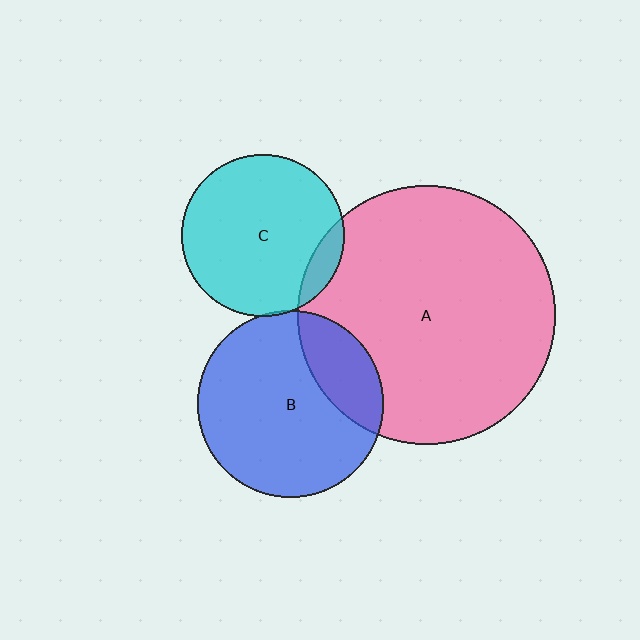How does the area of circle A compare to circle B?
Approximately 1.9 times.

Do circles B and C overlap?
Yes.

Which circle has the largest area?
Circle A (pink).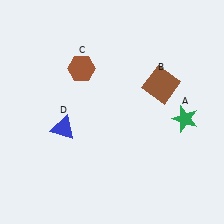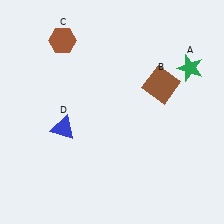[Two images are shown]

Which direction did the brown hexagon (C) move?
The brown hexagon (C) moved up.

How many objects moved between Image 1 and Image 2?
2 objects moved between the two images.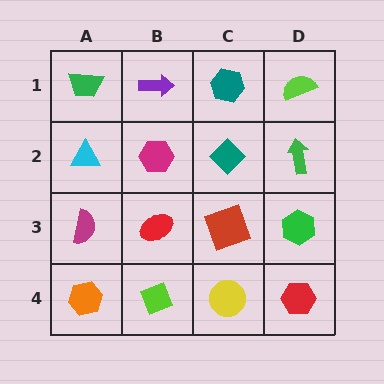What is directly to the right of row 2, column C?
A green arrow.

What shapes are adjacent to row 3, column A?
A cyan triangle (row 2, column A), an orange hexagon (row 4, column A), a red ellipse (row 3, column B).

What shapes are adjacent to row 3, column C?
A teal diamond (row 2, column C), a yellow circle (row 4, column C), a red ellipse (row 3, column B), a green hexagon (row 3, column D).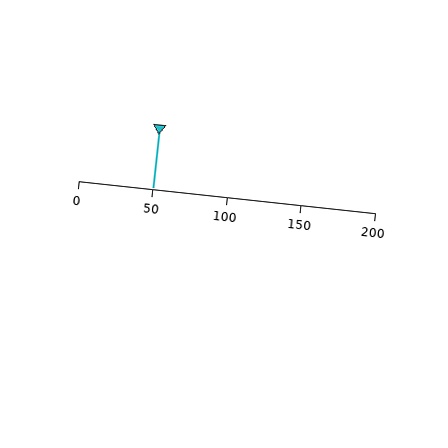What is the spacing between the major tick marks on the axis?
The major ticks are spaced 50 apart.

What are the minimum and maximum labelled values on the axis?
The axis runs from 0 to 200.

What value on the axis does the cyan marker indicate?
The marker indicates approximately 50.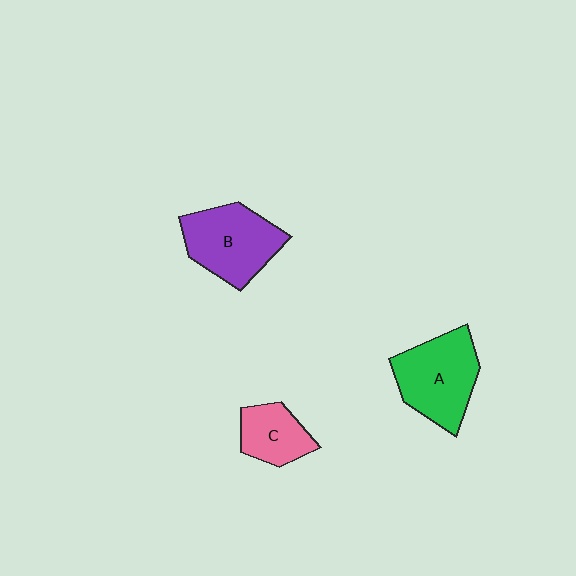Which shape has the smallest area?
Shape C (pink).